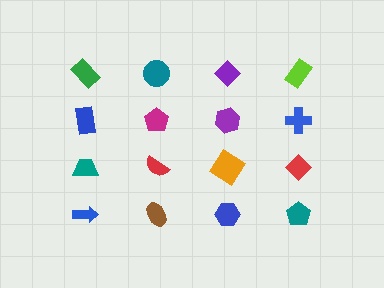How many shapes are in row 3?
4 shapes.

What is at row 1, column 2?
A teal circle.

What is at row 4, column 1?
A blue arrow.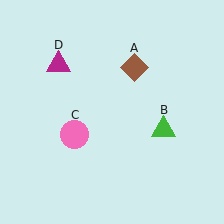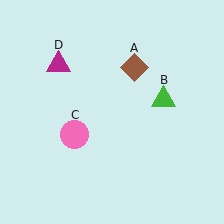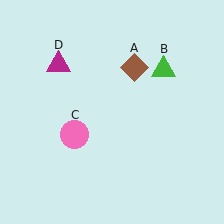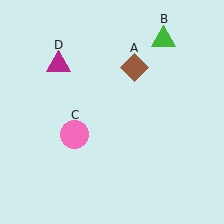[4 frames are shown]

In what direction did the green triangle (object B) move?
The green triangle (object B) moved up.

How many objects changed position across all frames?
1 object changed position: green triangle (object B).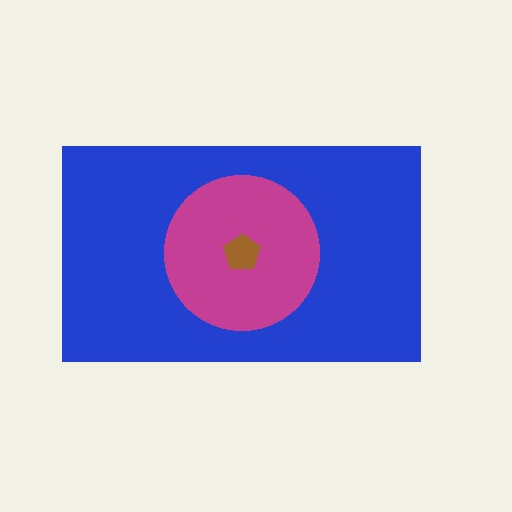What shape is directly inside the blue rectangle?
The magenta circle.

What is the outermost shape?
The blue rectangle.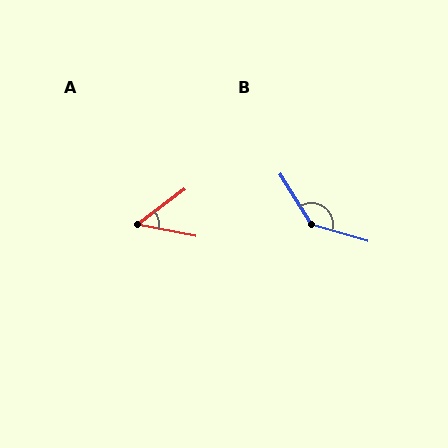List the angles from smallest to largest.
A (48°), B (138°).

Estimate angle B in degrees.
Approximately 138 degrees.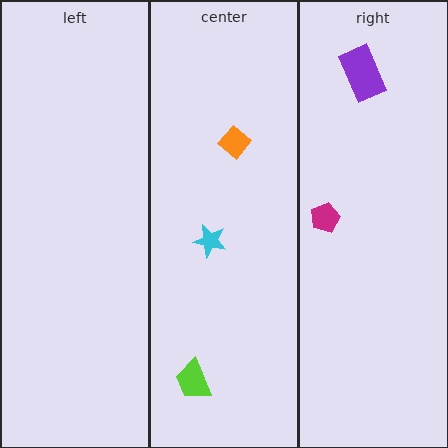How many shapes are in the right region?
2.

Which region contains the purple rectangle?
The right region.